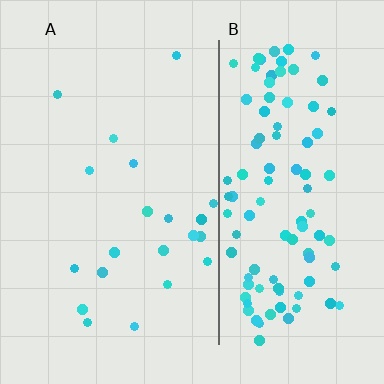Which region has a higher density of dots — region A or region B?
B (the right).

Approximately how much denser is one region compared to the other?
Approximately 5.2× — region B over region A.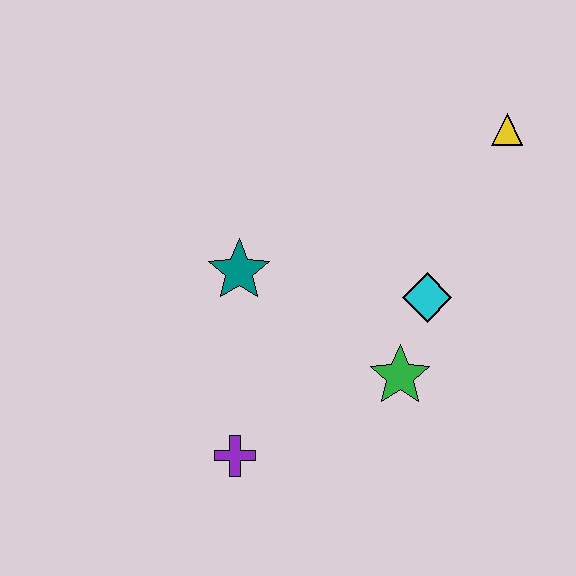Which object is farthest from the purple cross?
The yellow triangle is farthest from the purple cross.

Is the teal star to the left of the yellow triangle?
Yes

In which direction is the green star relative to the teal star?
The green star is to the right of the teal star.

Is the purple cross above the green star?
No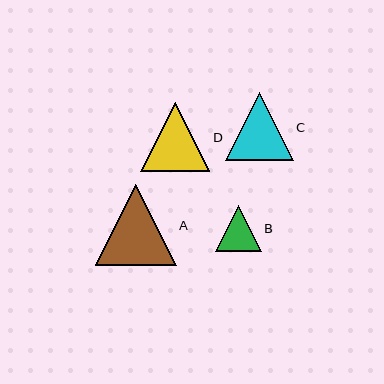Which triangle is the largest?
Triangle A is the largest with a size of approximately 81 pixels.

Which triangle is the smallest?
Triangle B is the smallest with a size of approximately 46 pixels.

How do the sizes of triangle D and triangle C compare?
Triangle D and triangle C are approximately the same size.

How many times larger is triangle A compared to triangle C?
Triangle A is approximately 1.2 times the size of triangle C.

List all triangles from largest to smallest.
From largest to smallest: A, D, C, B.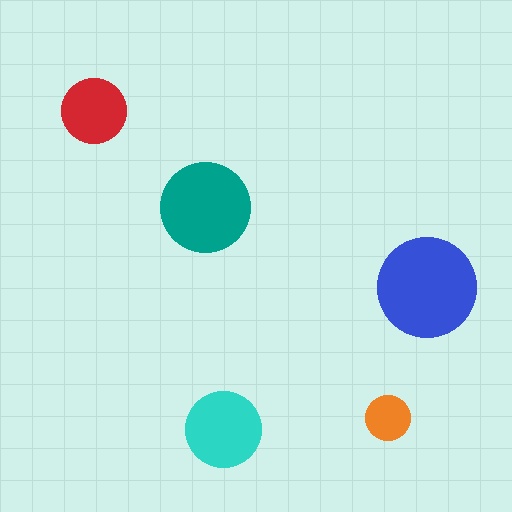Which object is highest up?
The red circle is topmost.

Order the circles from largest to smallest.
the blue one, the teal one, the cyan one, the red one, the orange one.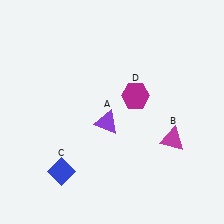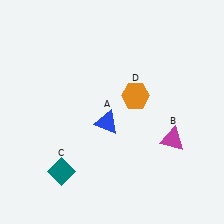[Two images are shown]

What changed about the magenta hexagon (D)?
In Image 1, D is magenta. In Image 2, it changed to orange.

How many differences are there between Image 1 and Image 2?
There are 3 differences between the two images.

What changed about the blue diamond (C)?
In Image 1, C is blue. In Image 2, it changed to teal.